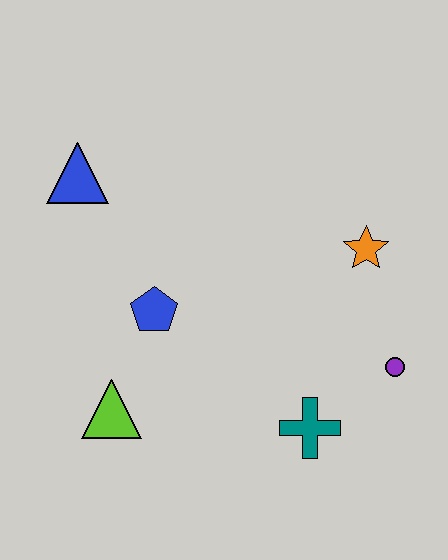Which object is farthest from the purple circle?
The blue triangle is farthest from the purple circle.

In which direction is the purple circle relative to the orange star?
The purple circle is below the orange star.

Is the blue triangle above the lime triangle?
Yes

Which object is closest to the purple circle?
The teal cross is closest to the purple circle.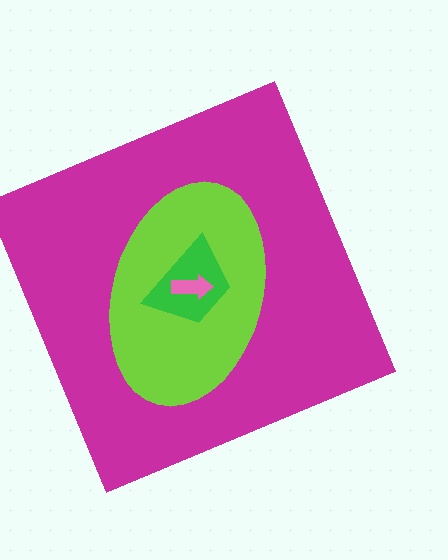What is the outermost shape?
The magenta square.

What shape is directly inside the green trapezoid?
The pink arrow.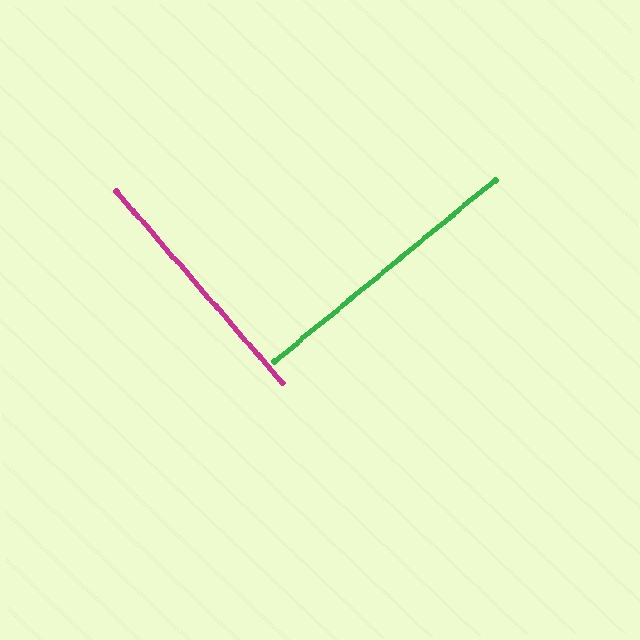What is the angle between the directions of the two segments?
Approximately 88 degrees.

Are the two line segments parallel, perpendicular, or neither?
Perpendicular — they meet at approximately 88°.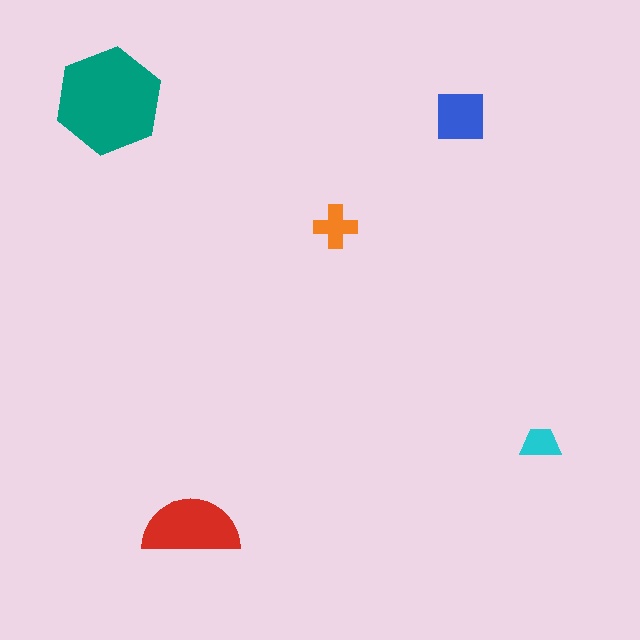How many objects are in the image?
There are 5 objects in the image.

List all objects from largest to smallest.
The teal hexagon, the red semicircle, the blue square, the orange cross, the cyan trapezoid.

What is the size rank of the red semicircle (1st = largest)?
2nd.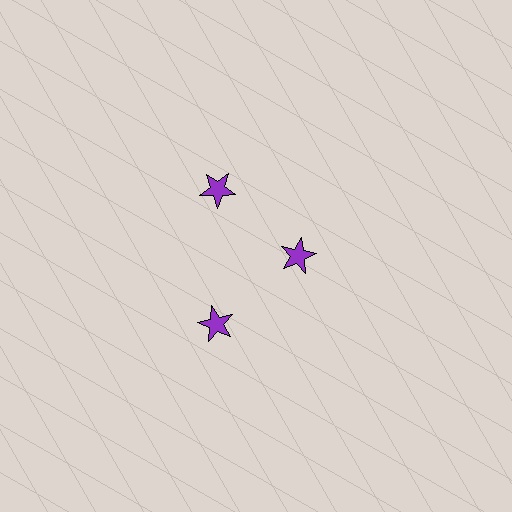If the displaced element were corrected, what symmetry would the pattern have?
It would have 3-fold rotational symmetry — the pattern would map onto itself every 120 degrees.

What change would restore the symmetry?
The symmetry would be restored by moving it outward, back onto the ring so that all 3 stars sit at equal angles and equal distance from the center.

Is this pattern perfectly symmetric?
No. The 3 purple stars are arranged in a ring, but one element near the 3 o'clock position is pulled inward toward the center, breaking the 3-fold rotational symmetry.